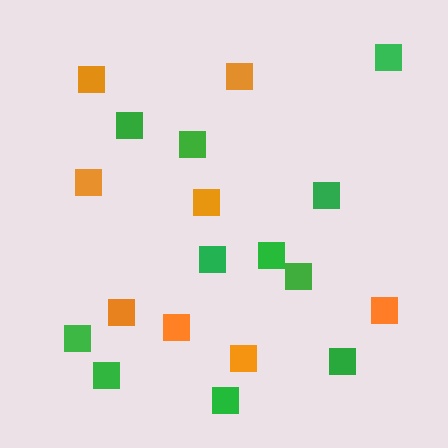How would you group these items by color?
There are 2 groups: one group of green squares (11) and one group of orange squares (8).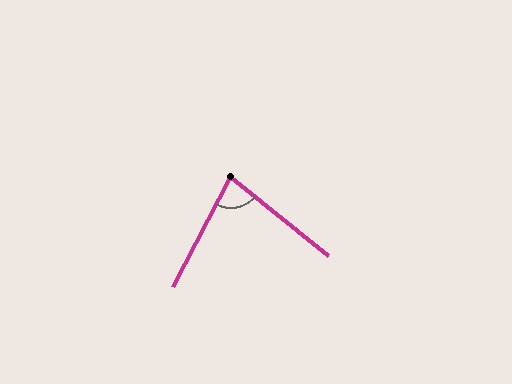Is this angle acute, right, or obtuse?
It is acute.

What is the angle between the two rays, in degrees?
Approximately 79 degrees.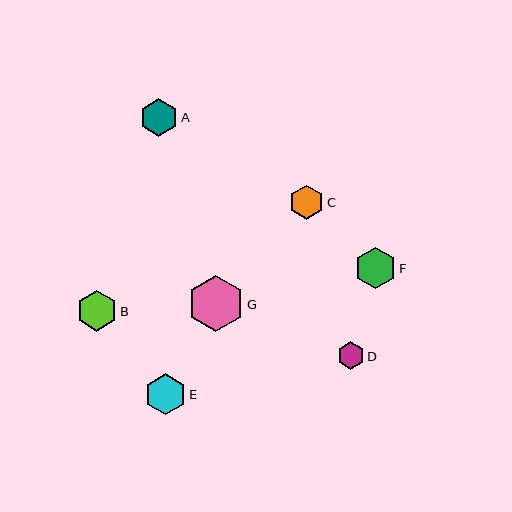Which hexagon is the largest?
Hexagon G is the largest with a size of approximately 56 pixels.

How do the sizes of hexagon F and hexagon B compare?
Hexagon F and hexagon B are approximately the same size.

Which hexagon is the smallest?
Hexagon D is the smallest with a size of approximately 27 pixels.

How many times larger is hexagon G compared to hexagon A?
Hexagon G is approximately 1.5 times the size of hexagon A.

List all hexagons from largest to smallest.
From largest to smallest: G, F, E, B, A, C, D.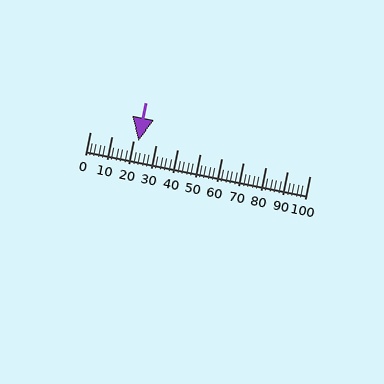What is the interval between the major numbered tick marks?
The major tick marks are spaced 10 units apart.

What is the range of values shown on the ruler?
The ruler shows values from 0 to 100.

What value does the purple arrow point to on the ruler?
The purple arrow points to approximately 22.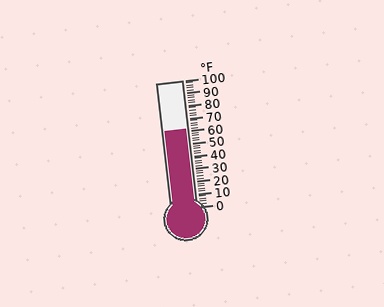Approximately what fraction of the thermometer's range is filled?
The thermometer is filled to approximately 60% of its range.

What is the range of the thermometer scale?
The thermometer scale ranges from 0°F to 100°F.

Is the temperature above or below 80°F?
The temperature is below 80°F.